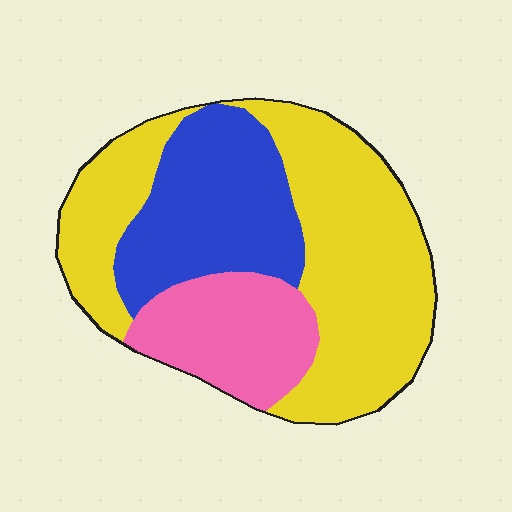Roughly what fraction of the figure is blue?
Blue covers around 25% of the figure.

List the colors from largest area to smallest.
From largest to smallest: yellow, blue, pink.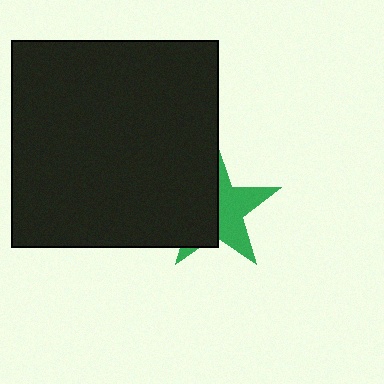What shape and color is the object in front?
The object in front is a black square.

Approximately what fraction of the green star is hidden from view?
Roughly 53% of the green star is hidden behind the black square.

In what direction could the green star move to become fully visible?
The green star could move right. That would shift it out from behind the black square entirely.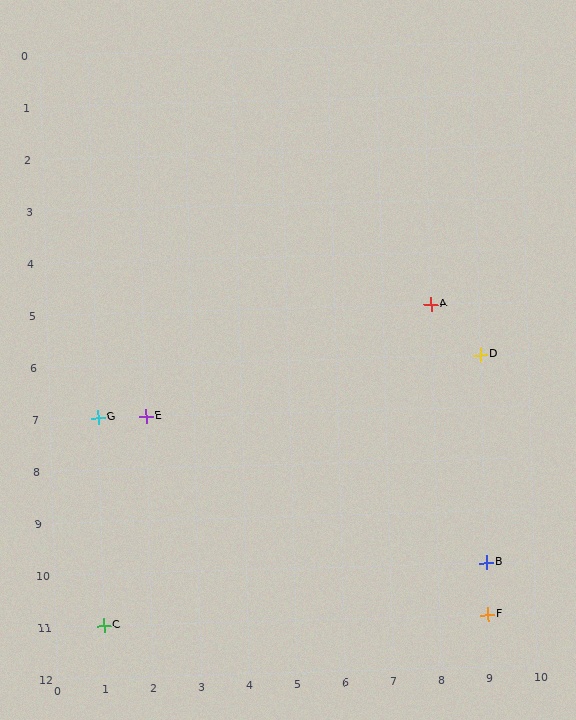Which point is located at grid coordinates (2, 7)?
Point E is at (2, 7).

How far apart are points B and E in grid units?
Points B and E are 7 columns and 3 rows apart (about 7.6 grid units diagonally).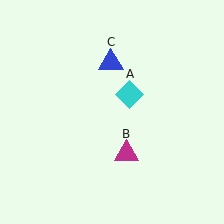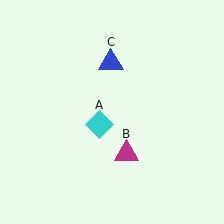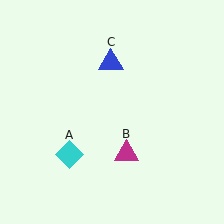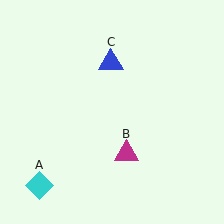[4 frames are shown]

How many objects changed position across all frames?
1 object changed position: cyan diamond (object A).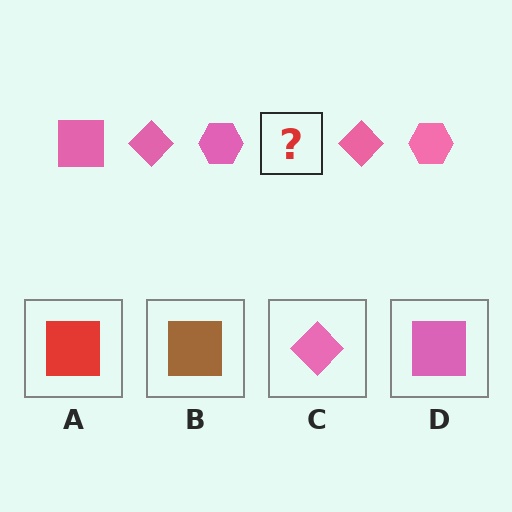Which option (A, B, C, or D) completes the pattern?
D.